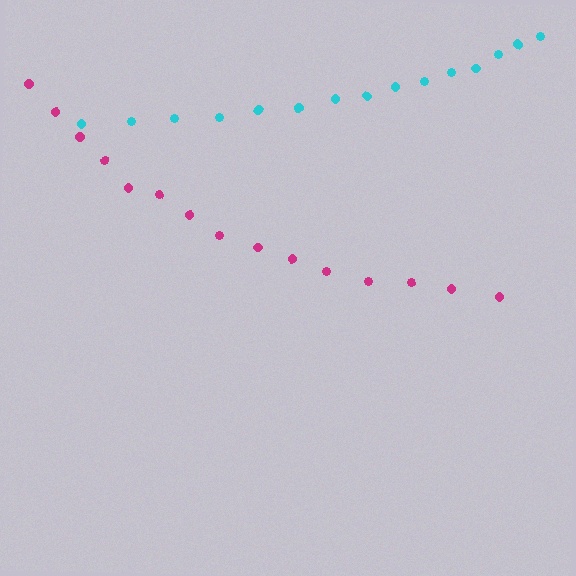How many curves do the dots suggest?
There are 2 distinct paths.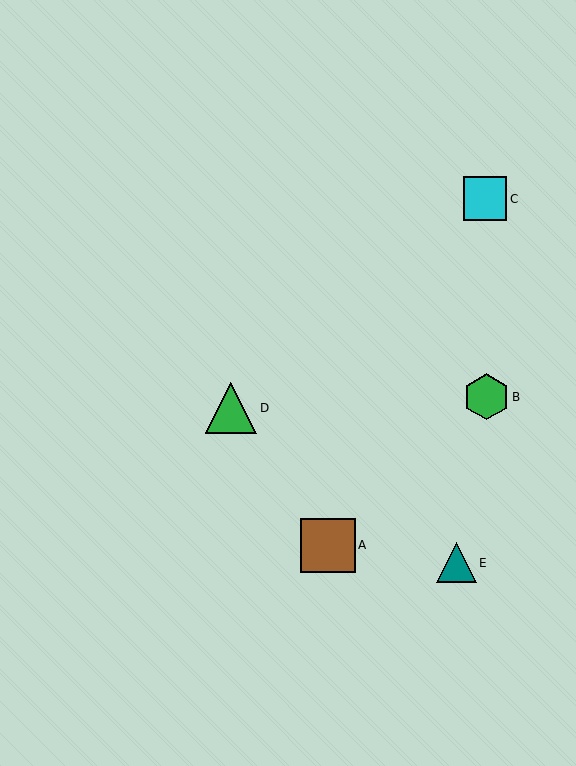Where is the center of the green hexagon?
The center of the green hexagon is at (487, 397).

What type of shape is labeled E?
Shape E is a teal triangle.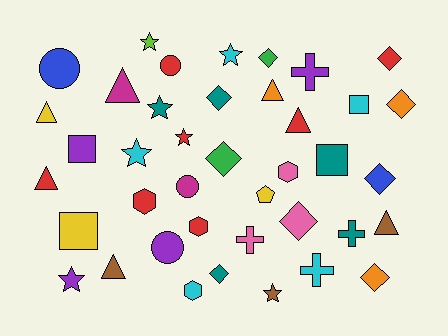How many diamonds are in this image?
There are 9 diamonds.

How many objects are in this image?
There are 40 objects.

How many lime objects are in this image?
There is 1 lime object.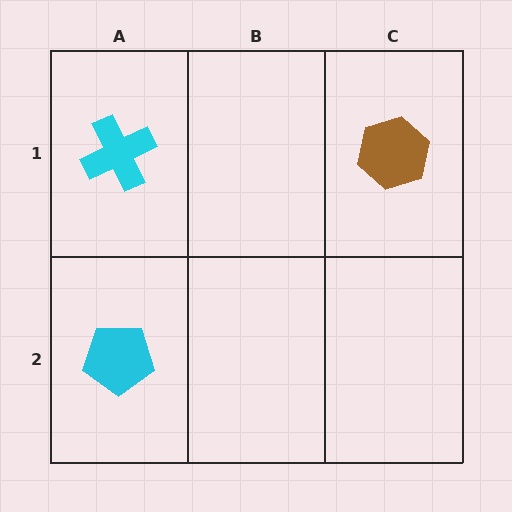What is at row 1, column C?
A brown hexagon.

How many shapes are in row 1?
2 shapes.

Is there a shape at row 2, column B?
No, that cell is empty.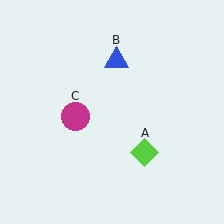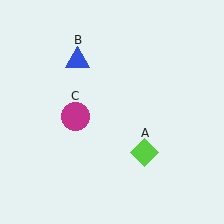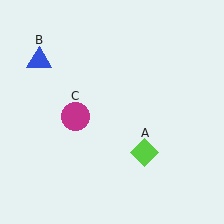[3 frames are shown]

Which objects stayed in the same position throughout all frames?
Lime diamond (object A) and magenta circle (object C) remained stationary.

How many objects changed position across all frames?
1 object changed position: blue triangle (object B).